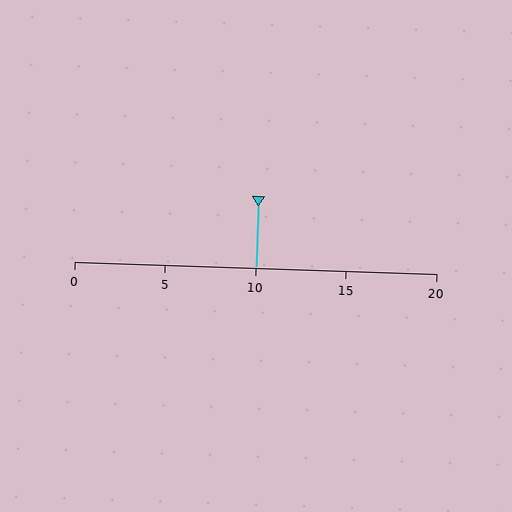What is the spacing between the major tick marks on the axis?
The major ticks are spaced 5 apart.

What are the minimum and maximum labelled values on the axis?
The axis runs from 0 to 20.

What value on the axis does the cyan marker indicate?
The marker indicates approximately 10.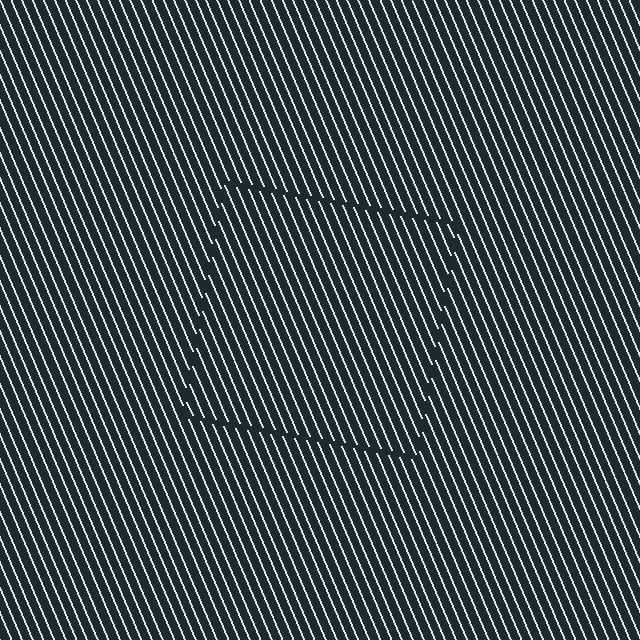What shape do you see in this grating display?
An illusory square. The interior of the shape contains the same grating, shifted by half a period — the contour is defined by the phase discontinuity where line-ends from the inner and outer gratings abut.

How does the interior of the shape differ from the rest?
The interior of the shape contains the same grating, shifted by half a period — the contour is defined by the phase discontinuity where line-ends from the inner and outer gratings abut.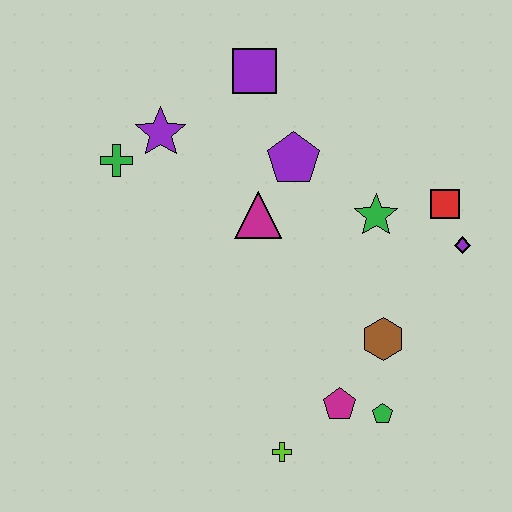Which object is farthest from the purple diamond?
The green cross is farthest from the purple diamond.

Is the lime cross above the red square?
No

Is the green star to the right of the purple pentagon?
Yes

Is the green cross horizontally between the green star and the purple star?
No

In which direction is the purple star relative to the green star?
The purple star is to the left of the green star.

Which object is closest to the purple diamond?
The red square is closest to the purple diamond.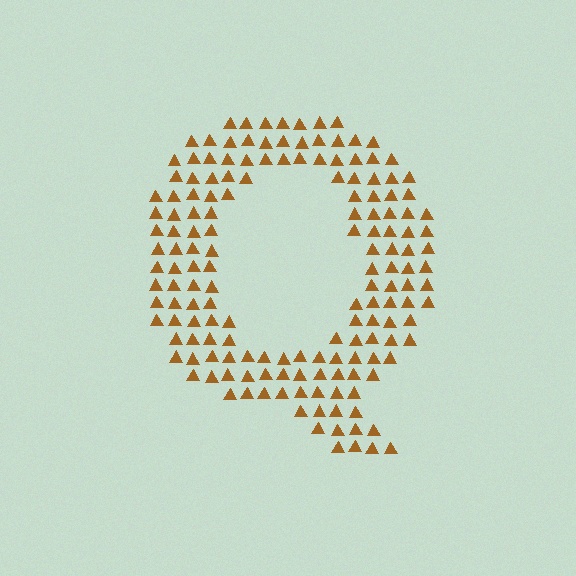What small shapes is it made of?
It is made of small triangles.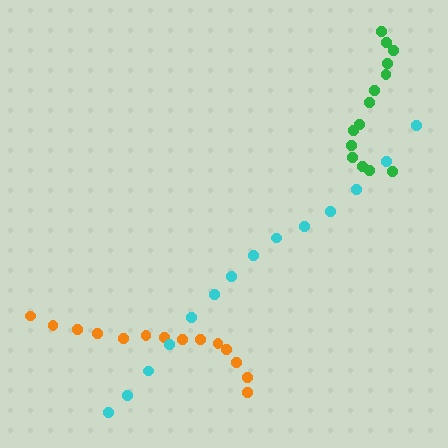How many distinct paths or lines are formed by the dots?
There are 3 distinct paths.